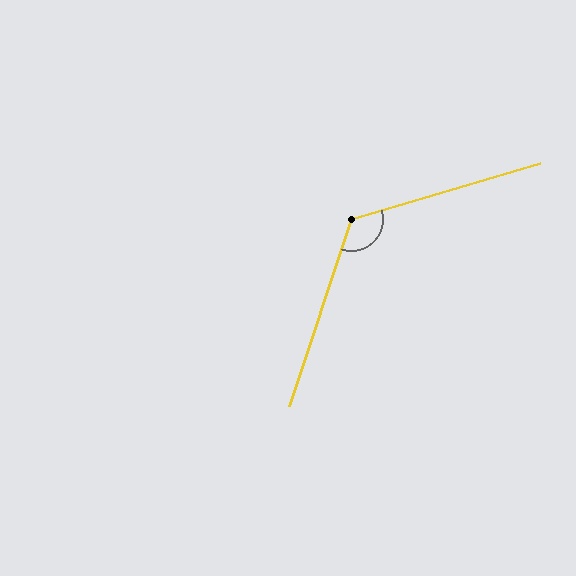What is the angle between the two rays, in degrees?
Approximately 125 degrees.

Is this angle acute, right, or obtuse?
It is obtuse.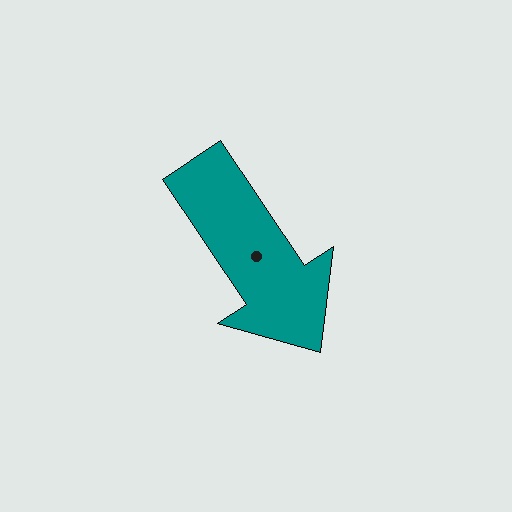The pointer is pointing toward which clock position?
Roughly 5 o'clock.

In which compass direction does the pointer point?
Southeast.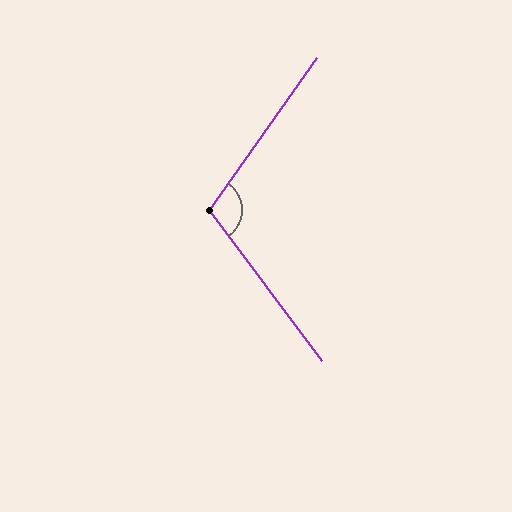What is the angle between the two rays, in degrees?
Approximately 108 degrees.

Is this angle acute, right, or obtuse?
It is obtuse.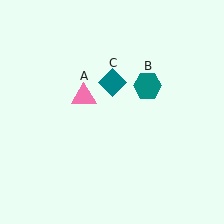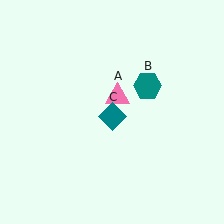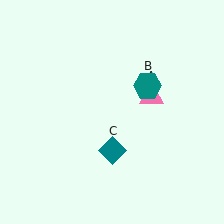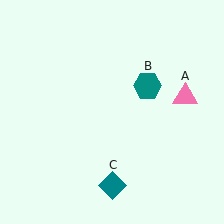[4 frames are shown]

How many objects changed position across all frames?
2 objects changed position: pink triangle (object A), teal diamond (object C).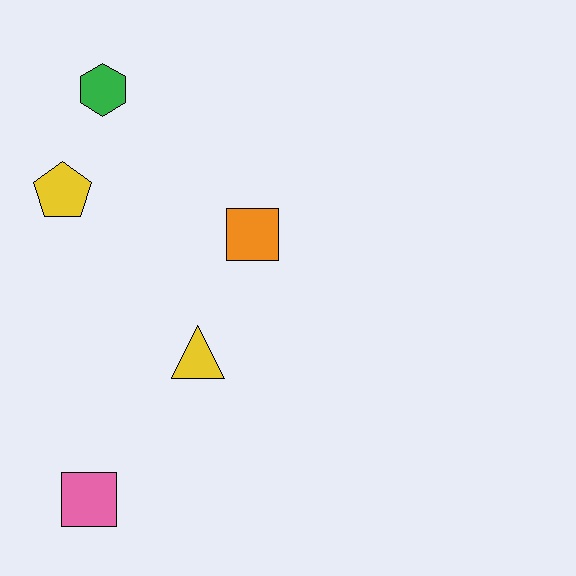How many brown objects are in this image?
There are no brown objects.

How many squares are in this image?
There are 2 squares.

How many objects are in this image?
There are 5 objects.